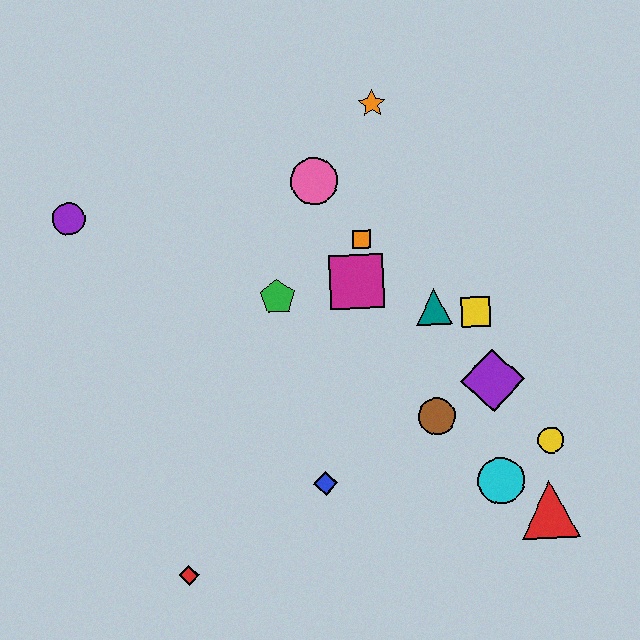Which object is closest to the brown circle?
The purple diamond is closest to the brown circle.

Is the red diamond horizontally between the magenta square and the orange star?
No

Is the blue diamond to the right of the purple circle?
Yes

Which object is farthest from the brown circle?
The purple circle is farthest from the brown circle.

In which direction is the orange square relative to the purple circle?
The orange square is to the right of the purple circle.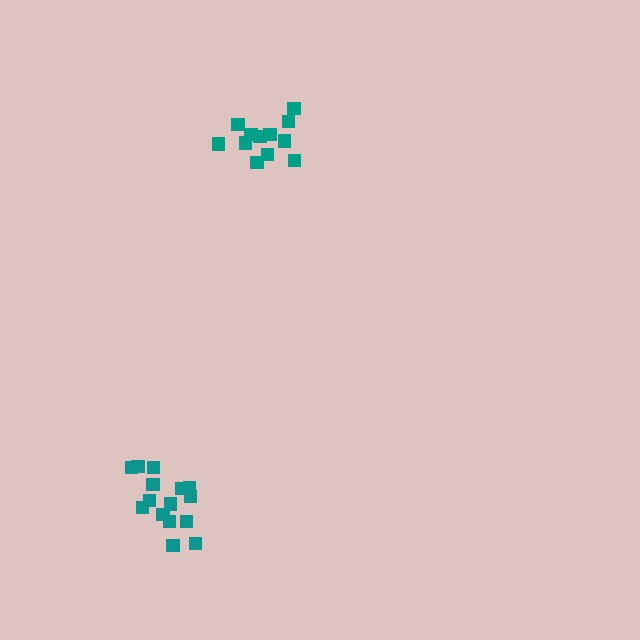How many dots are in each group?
Group 1: 12 dots, Group 2: 15 dots (27 total).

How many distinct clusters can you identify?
There are 2 distinct clusters.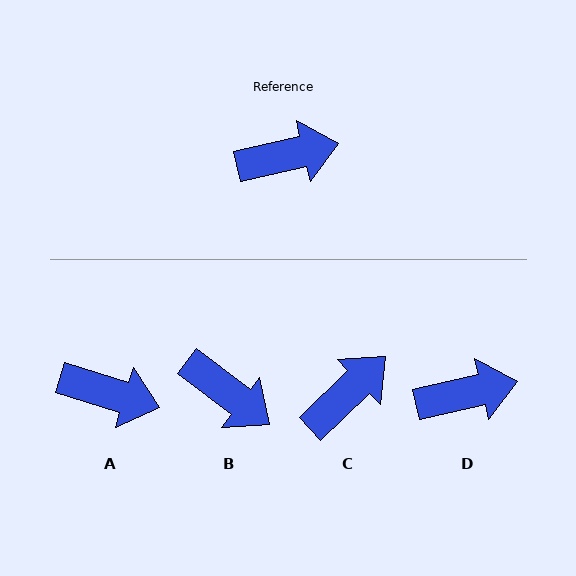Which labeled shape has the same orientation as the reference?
D.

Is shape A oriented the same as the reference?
No, it is off by about 30 degrees.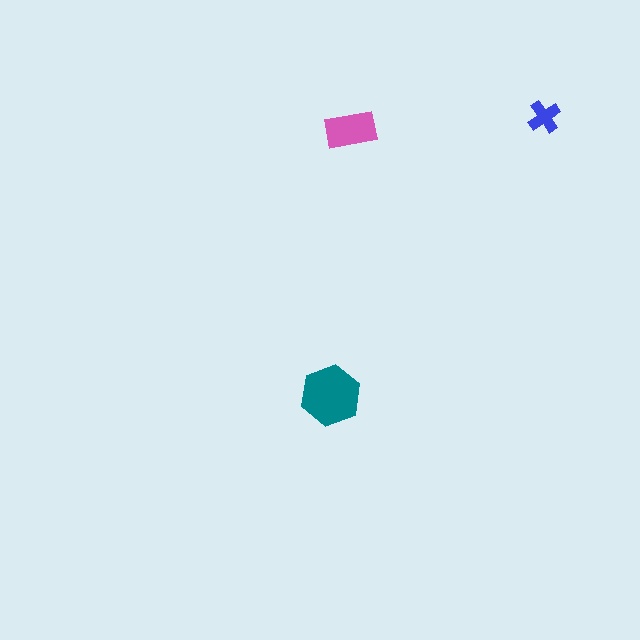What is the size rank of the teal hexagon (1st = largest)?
1st.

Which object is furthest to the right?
The blue cross is rightmost.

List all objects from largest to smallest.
The teal hexagon, the pink rectangle, the blue cross.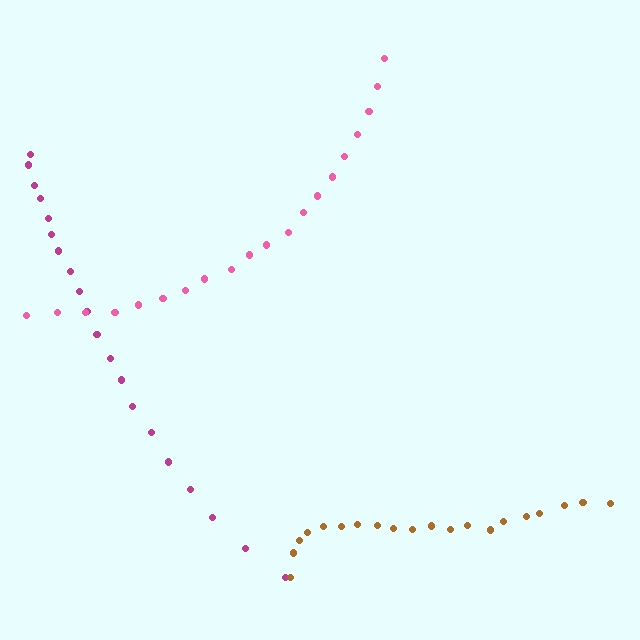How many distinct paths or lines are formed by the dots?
There are 3 distinct paths.